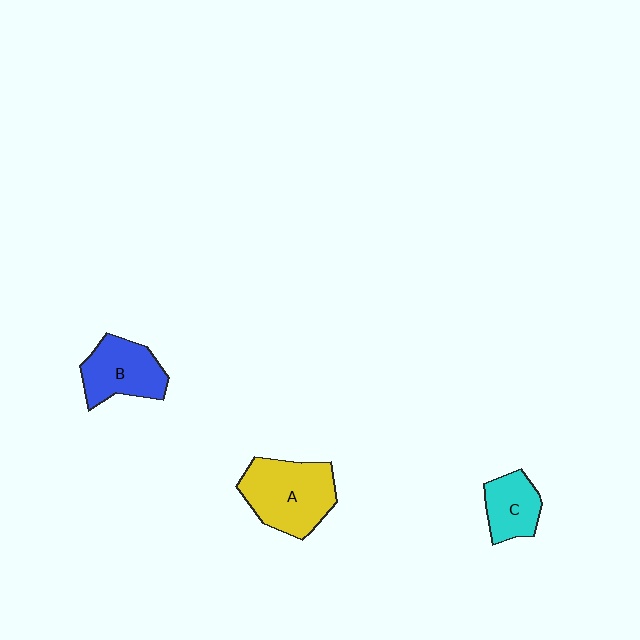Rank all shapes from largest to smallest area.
From largest to smallest: A (yellow), B (blue), C (cyan).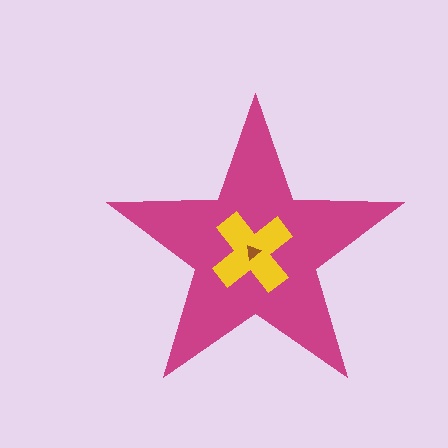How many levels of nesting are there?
3.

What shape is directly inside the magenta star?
The yellow cross.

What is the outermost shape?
The magenta star.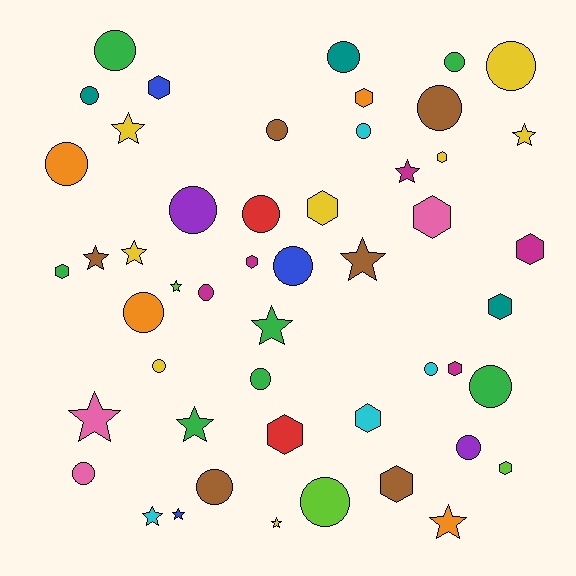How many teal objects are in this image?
There are 3 teal objects.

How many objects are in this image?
There are 50 objects.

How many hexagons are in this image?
There are 14 hexagons.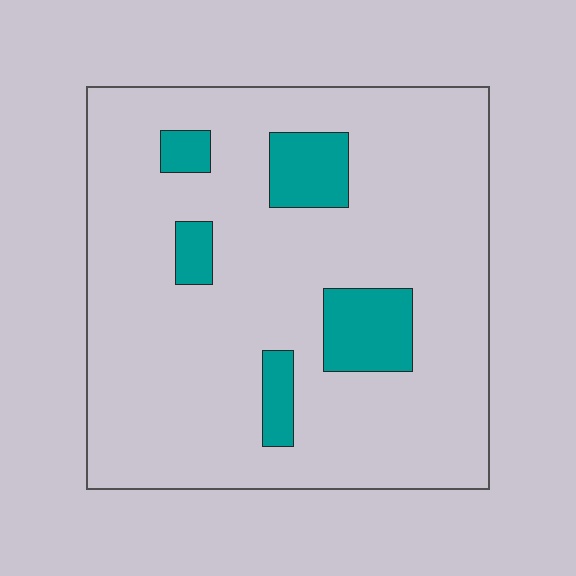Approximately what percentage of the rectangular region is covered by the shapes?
Approximately 15%.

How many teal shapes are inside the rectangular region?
5.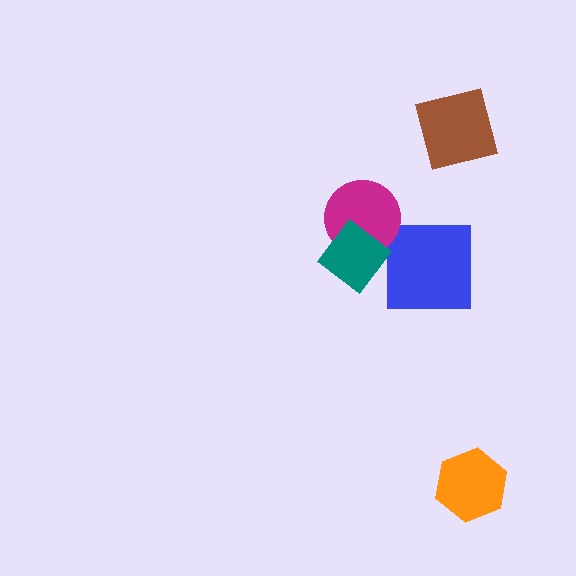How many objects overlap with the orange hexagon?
0 objects overlap with the orange hexagon.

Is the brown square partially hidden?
No, no other shape covers it.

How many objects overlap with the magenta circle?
1 object overlaps with the magenta circle.